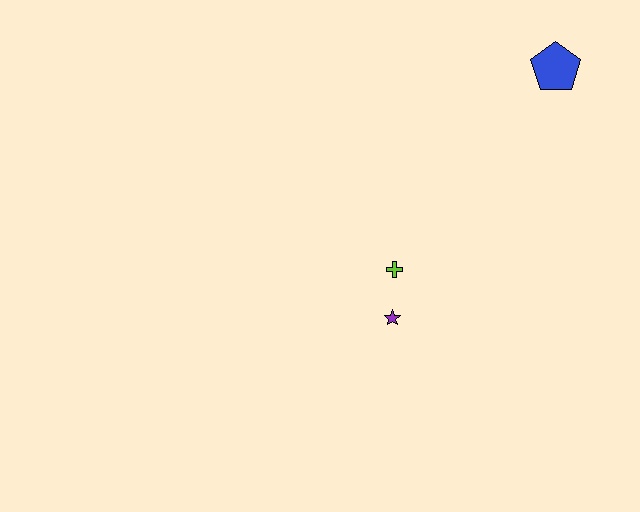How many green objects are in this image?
There are no green objects.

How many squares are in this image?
There are no squares.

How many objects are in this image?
There are 3 objects.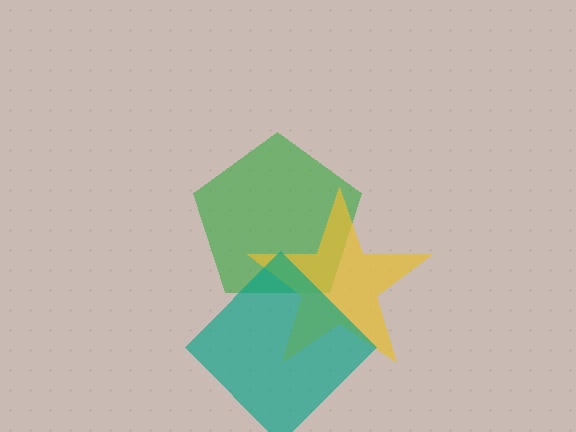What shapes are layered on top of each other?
The layered shapes are: a green pentagon, a yellow star, a teal diamond.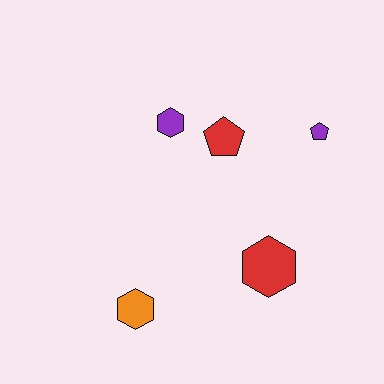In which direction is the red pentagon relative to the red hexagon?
The red pentagon is above the red hexagon.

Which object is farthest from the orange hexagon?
The purple pentagon is farthest from the orange hexagon.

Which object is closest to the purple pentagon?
The red pentagon is closest to the purple pentagon.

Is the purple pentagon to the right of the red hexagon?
Yes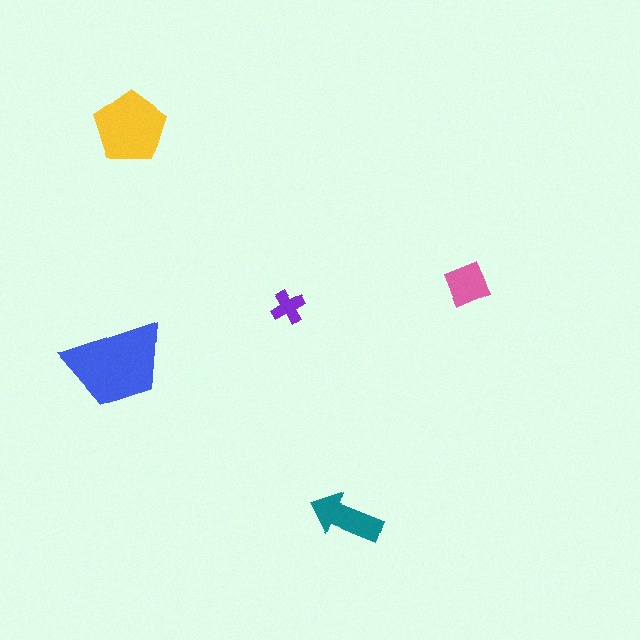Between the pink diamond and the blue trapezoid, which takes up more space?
The blue trapezoid.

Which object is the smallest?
The purple cross.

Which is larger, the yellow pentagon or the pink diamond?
The yellow pentagon.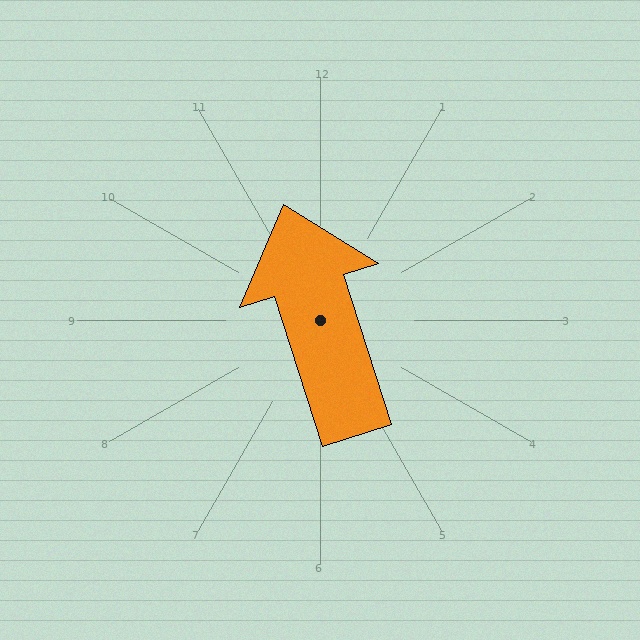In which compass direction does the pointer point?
North.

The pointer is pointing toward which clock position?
Roughly 11 o'clock.